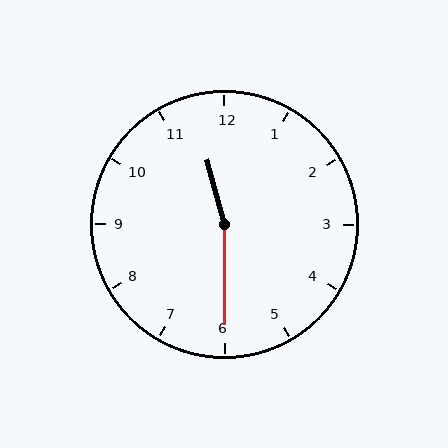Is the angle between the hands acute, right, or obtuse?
It is obtuse.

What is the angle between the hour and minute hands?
Approximately 165 degrees.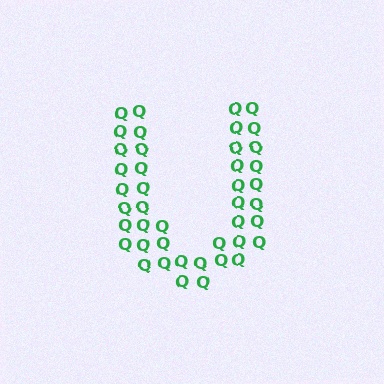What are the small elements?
The small elements are letter Q's.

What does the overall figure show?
The overall figure shows the letter U.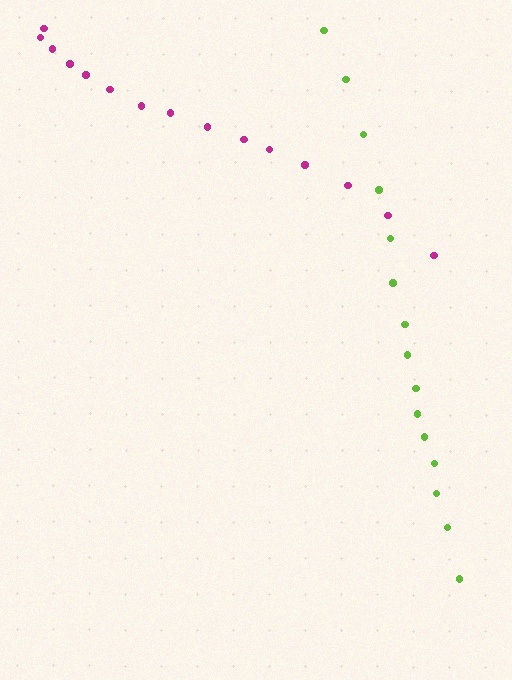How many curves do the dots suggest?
There are 2 distinct paths.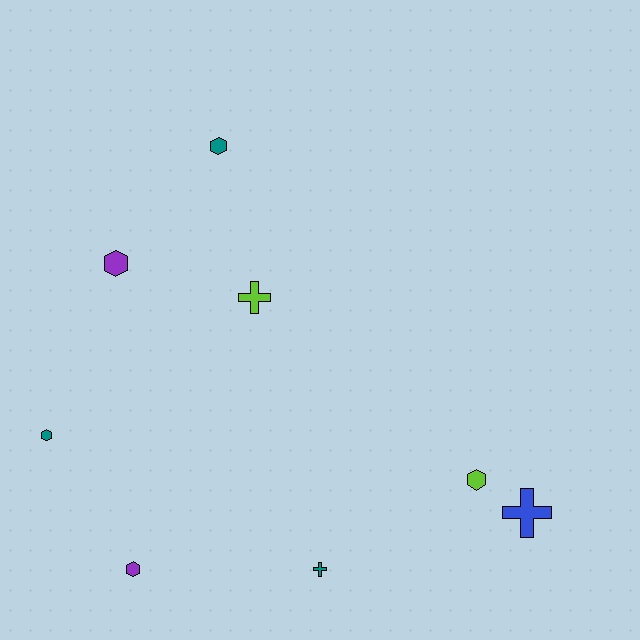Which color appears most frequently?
Teal, with 3 objects.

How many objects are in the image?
There are 8 objects.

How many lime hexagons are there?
There is 1 lime hexagon.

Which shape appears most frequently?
Hexagon, with 5 objects.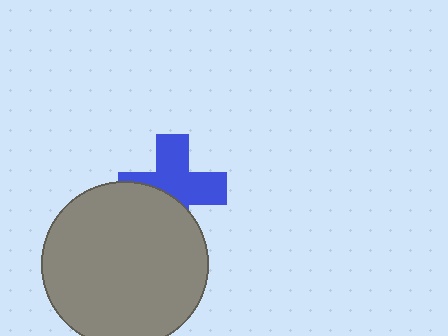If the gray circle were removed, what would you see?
You would see the complete blue cross.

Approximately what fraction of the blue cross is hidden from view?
Roughly 39% of the blue cross is hidden behind the gray circle.